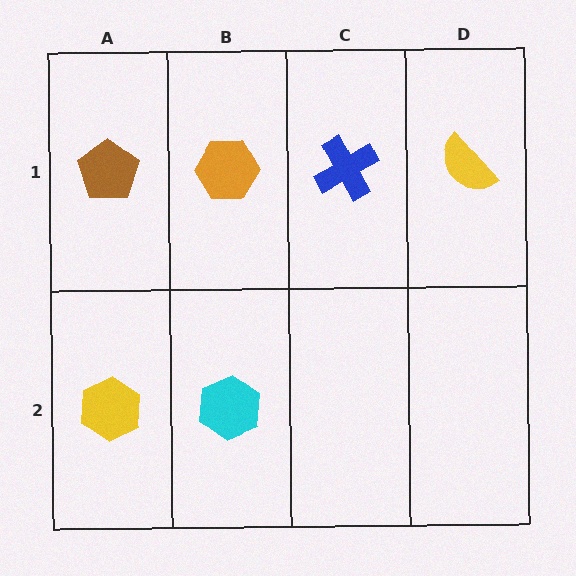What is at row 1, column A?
A brown pentagon.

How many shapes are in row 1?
4 shapes.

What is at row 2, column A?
A yellow hexagon.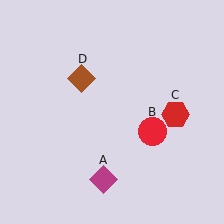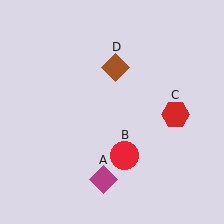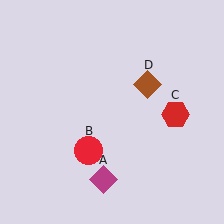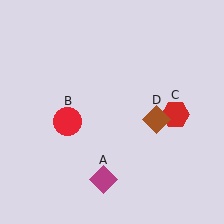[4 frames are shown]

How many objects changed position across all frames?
2 objects changed position: red circle (object B), brown diamond (object D).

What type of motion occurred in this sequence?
The red circle (object B), brown diamond (object D) rotated clockwise around the center of the scene.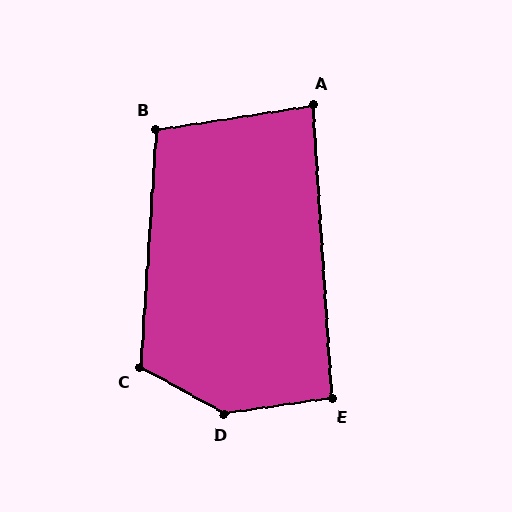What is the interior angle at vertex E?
Approximately 95 degrees (approximately right).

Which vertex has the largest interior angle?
D, at approximately 143 degrees.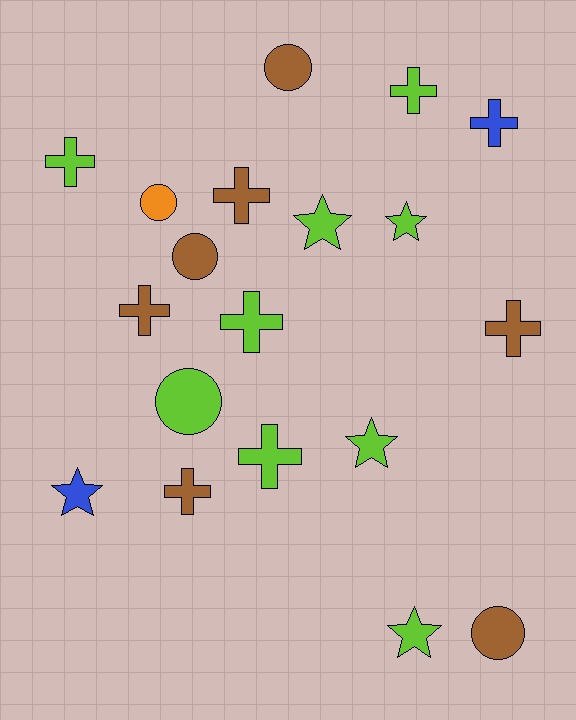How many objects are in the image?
There are 19 objects.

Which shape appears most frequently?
Cross, with 9 objects.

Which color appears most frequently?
Lime, with 9 objects.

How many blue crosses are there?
There is 1 blue cross.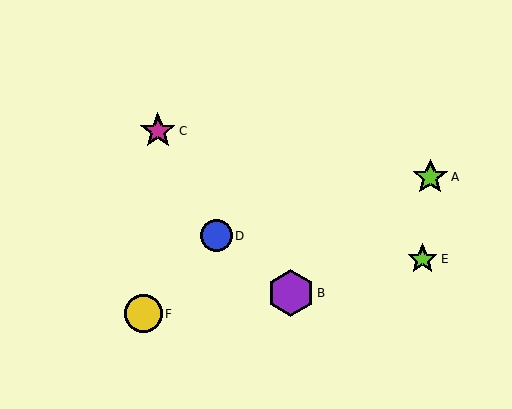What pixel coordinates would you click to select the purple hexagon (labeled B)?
Click at (291, 293) to select the purple hexagon B.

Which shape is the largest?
The purple hexagon (labeled B) is the largest.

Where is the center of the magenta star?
The center of the magenta star is at (158, 131).